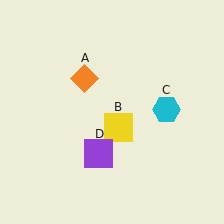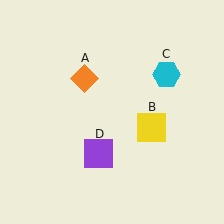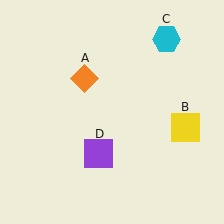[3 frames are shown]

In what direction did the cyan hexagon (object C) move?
The cyan hexagon (object C) moved up.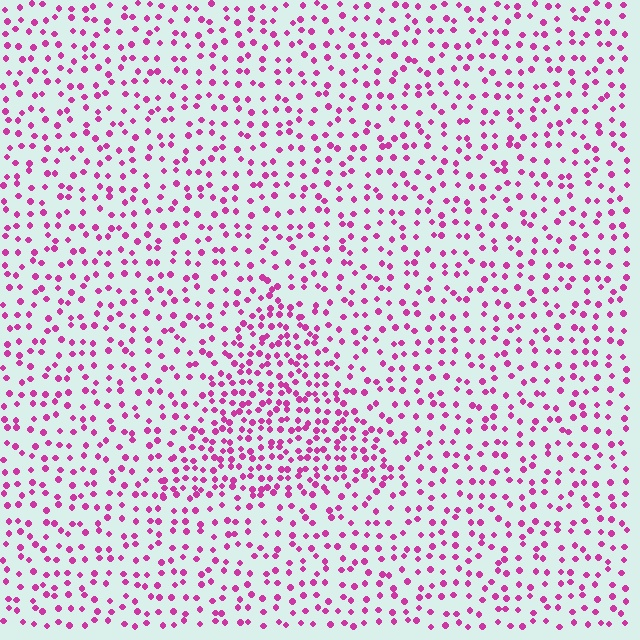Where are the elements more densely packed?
The elements are more densely packed inside the triangle boundary.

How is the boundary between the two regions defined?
The boundary is defined by a change in element density (approximately 1.8x ratio). All elements are the same color, size, and shape.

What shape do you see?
I see a triangle.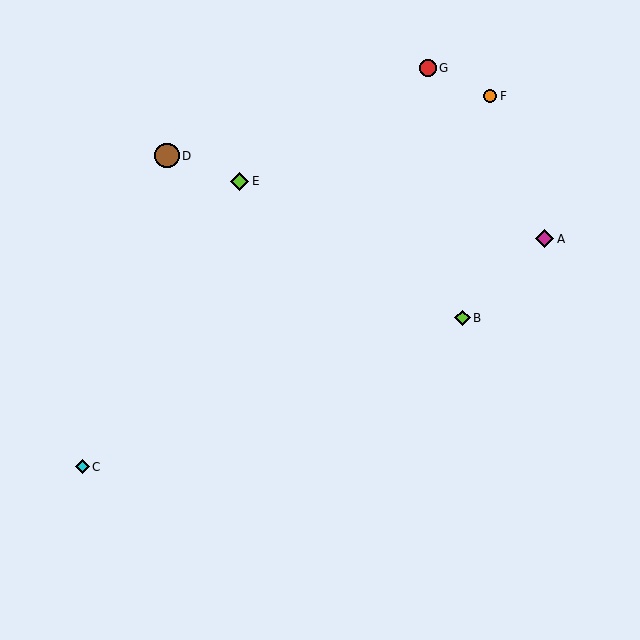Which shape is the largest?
The brown circle (labeled D) is the largest.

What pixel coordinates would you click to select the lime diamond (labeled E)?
Click at (240, 182) to select the lime diamond E.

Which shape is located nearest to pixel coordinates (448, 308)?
The lime diamond (labeled B) at (463, 318) is nearest to that location.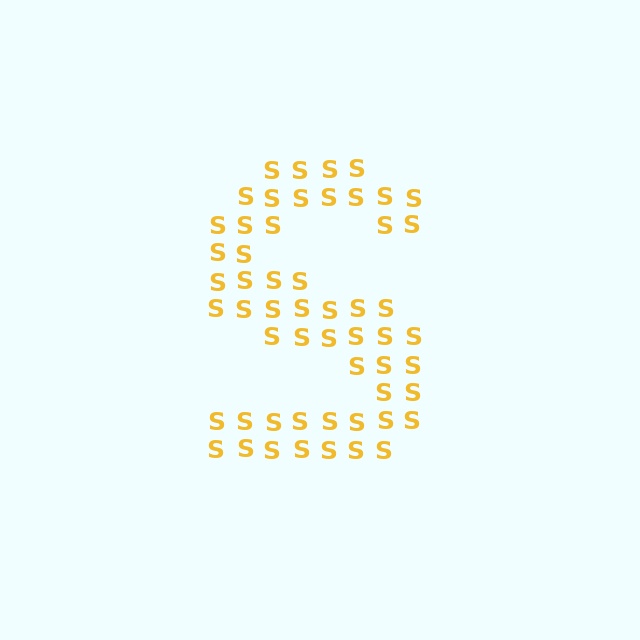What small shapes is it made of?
It is made of small letter S's.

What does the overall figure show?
The overall figure shows the letter S.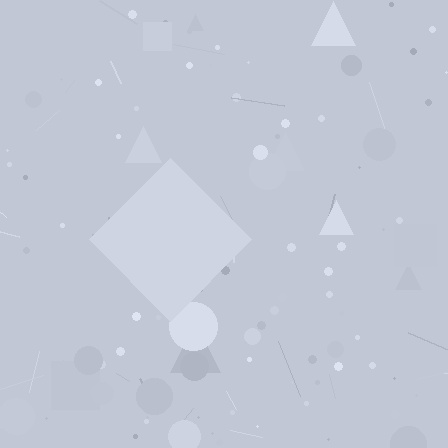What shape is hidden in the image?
A diamond is hidden in the image.